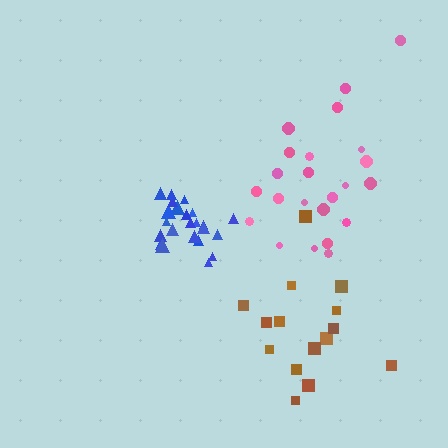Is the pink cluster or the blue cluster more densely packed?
Blue.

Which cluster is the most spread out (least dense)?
Brown.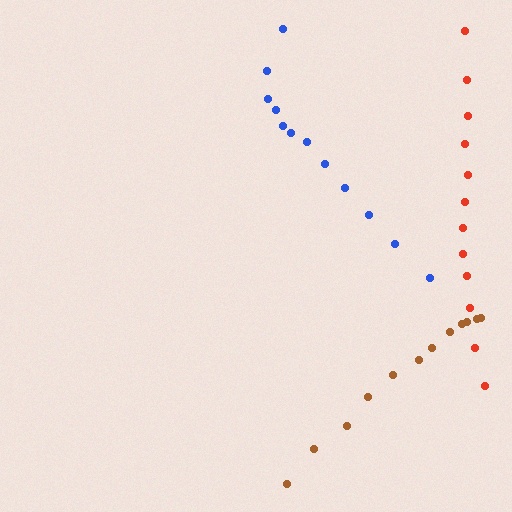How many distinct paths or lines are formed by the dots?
There are 3 distinct paths.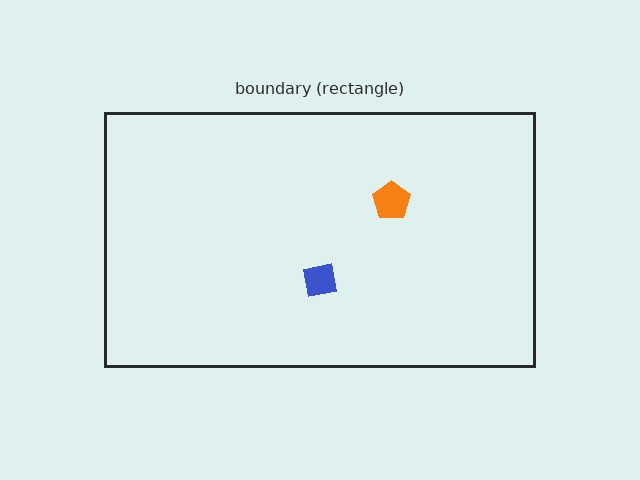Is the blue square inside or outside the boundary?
Inside.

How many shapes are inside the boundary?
2 inside, 0 outside.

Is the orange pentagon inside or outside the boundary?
Inside.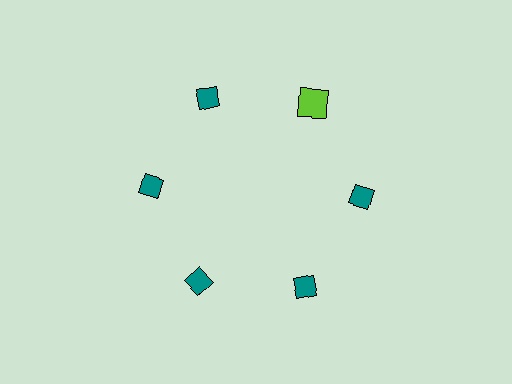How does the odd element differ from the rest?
It differs in both color (lime instead of teal) and shape (square instead of diamond).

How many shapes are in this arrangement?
There are 6 shapes arranged in a ring pattern.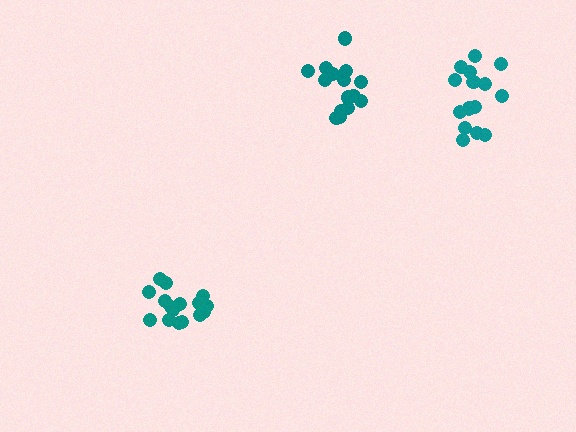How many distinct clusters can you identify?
There are 3 distinct clusters.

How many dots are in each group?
Group 1: 16 dots, Group 2: 15 dots, Group 3: 17 dots (48 total).